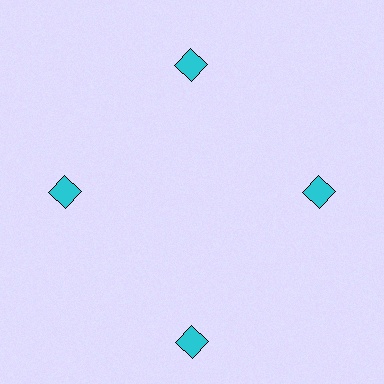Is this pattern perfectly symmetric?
No. The 4 cyan squares are arranged in a ring, but one element near the 6 o'clock position is pushed outward from the center, breaking the 4-fold rotational symmetry.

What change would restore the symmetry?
The symmetry would be restored by moving it inward, back onto the ring so that all 4 squares sit at equal angles and equal distance from the center.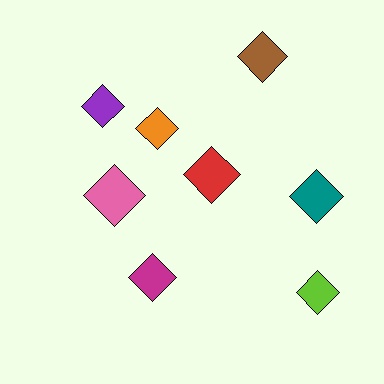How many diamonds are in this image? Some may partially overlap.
There are 8 diamonds.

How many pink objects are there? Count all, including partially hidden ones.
There is 1 pink object.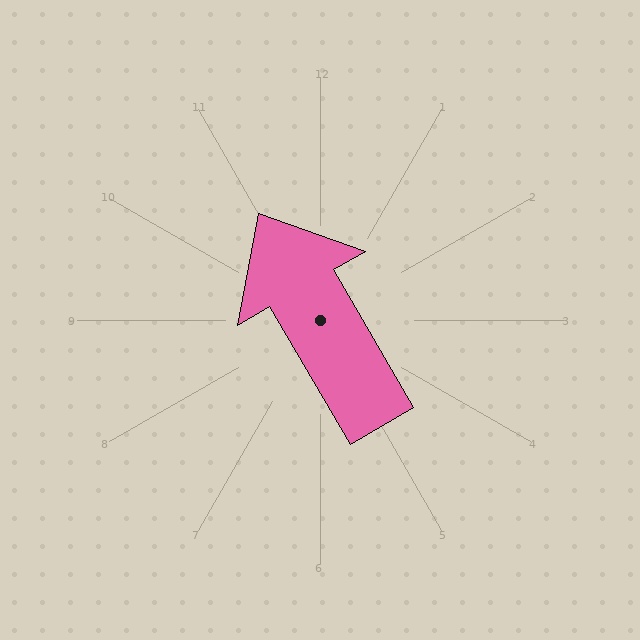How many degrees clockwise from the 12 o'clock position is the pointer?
Approximately 330 degrees.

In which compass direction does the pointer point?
Northwest.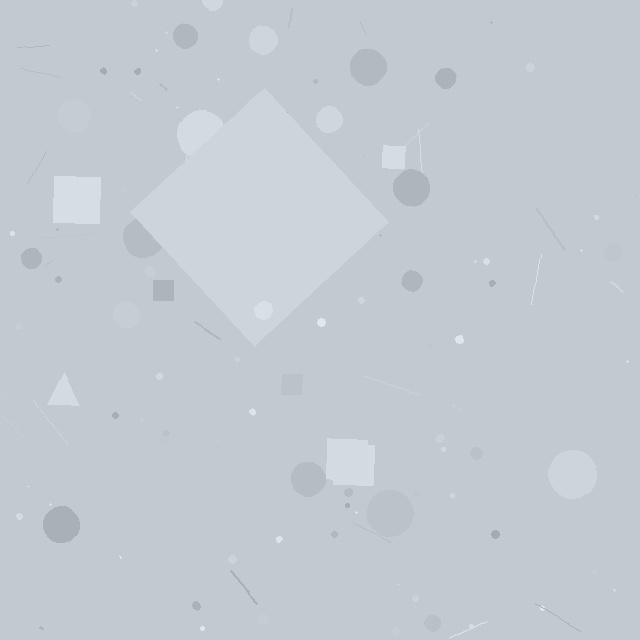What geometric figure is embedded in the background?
A diamond is embedded in the background.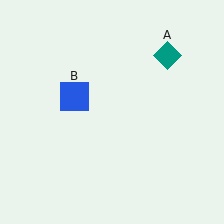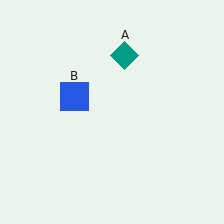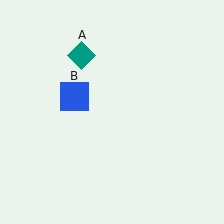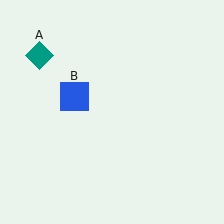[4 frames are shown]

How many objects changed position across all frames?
1 object changed position: teal diamond (object A).